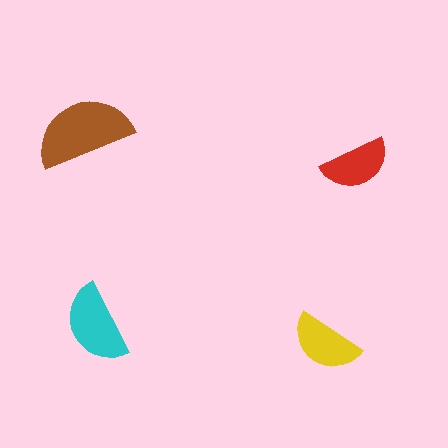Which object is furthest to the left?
The brown semicircle is leftmost.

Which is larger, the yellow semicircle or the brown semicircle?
The brown one.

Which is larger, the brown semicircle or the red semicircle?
The brown one.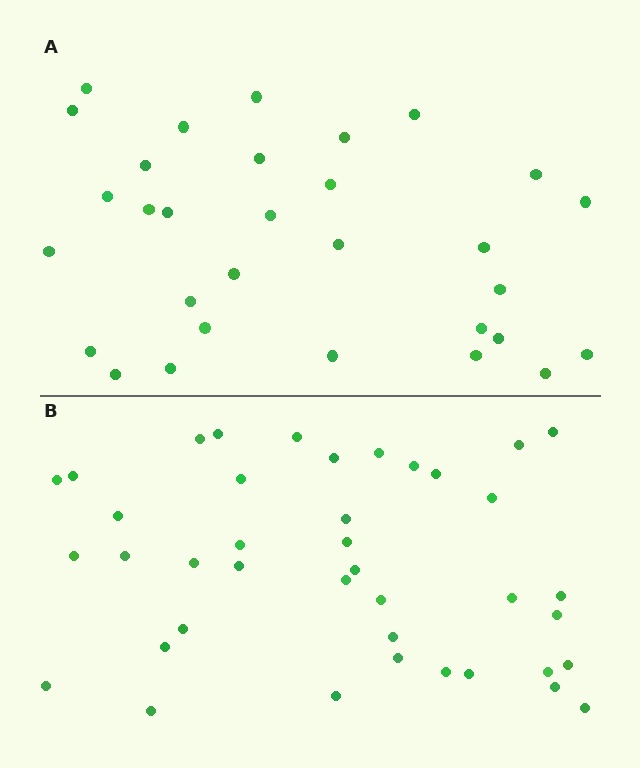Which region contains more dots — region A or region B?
Region B (the bottom region) has more dots.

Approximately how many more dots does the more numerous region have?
Region B has roughly 8 or so more dots than region A.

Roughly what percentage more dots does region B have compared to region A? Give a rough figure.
About 30% more.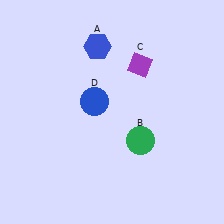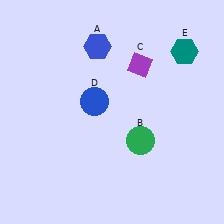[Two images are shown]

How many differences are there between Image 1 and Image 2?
There is 1 difference between the two images.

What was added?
A teal hexagon (E) was added in Image 2.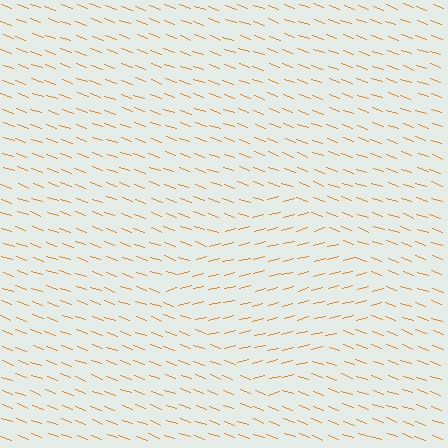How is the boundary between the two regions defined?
The boundary is defined purely by a change in line orientation (approximately 35 degrees difference). All lines are the same color and thickness.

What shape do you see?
I see a diamond.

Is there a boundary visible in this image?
Yes, there is a texture boundary formed by a change in line orientation.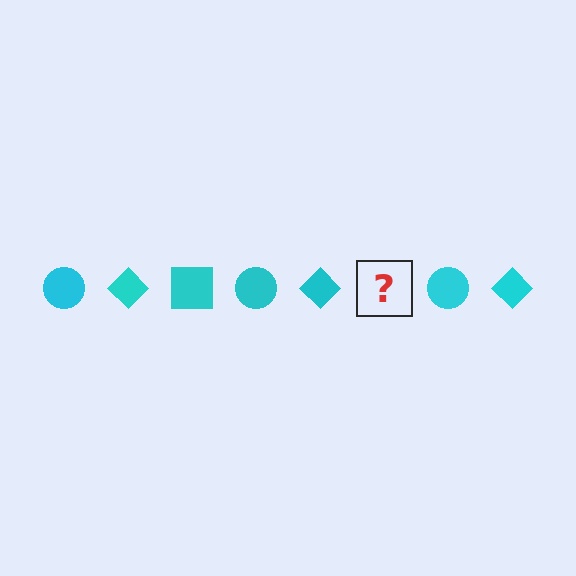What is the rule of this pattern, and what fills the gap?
The rule is that the pattern cycles through circle, diamond, square shapes in cyan. The gap should be filled with a cyan square.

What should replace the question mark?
The question mark should be replaced with a cyan square.